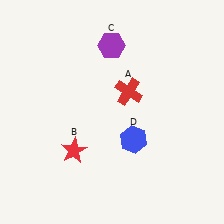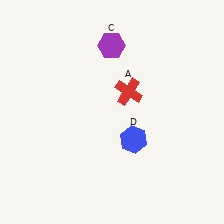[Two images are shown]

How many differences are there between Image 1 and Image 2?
There is 1 difference between the two images.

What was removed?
The red star (B) was removed in Image 2.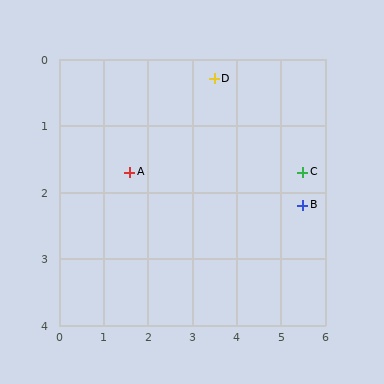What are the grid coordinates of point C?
Point C is at approximately (5.5, 1.7).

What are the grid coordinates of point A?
Point A is at approximately (1.6, 1.7).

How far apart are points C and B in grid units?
Points C and B are about 0.5 grid units apart.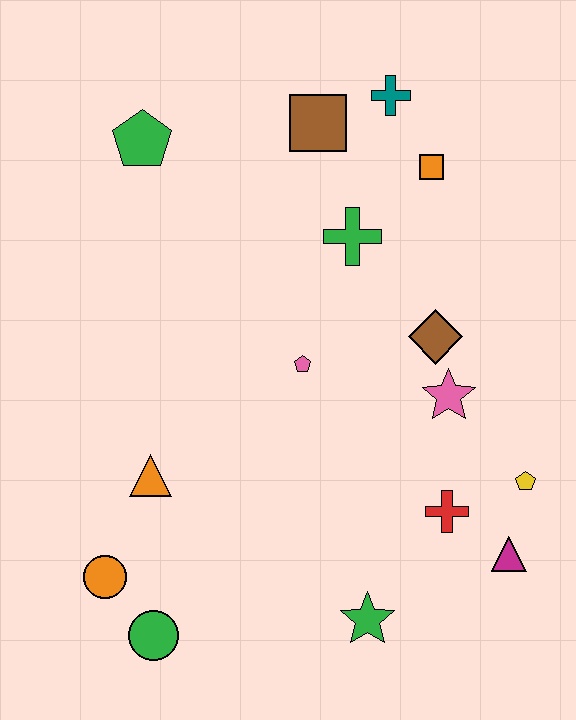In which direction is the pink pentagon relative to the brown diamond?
The pink pentagon is to the left of the brown diamond.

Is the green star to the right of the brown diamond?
No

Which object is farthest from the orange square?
The green circle is farthest from the orange square.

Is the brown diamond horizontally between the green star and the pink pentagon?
No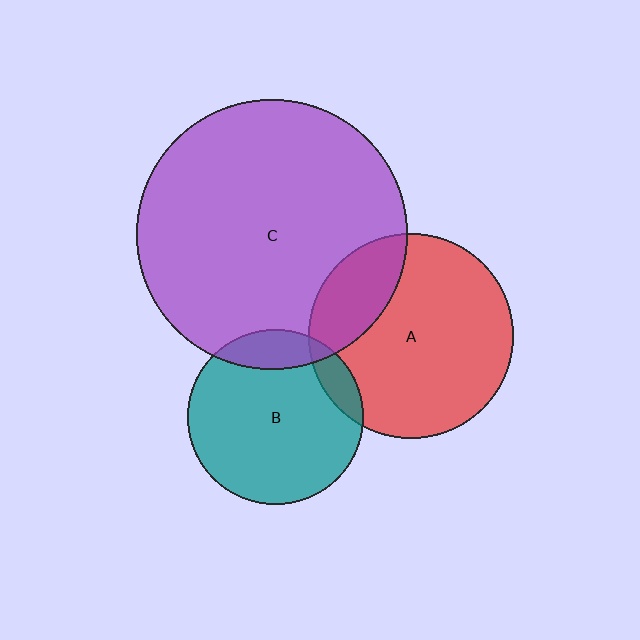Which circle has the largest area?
Circle C (purple).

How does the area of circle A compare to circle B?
Approximately 1.4 times.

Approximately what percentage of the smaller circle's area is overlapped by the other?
Approximately 20%.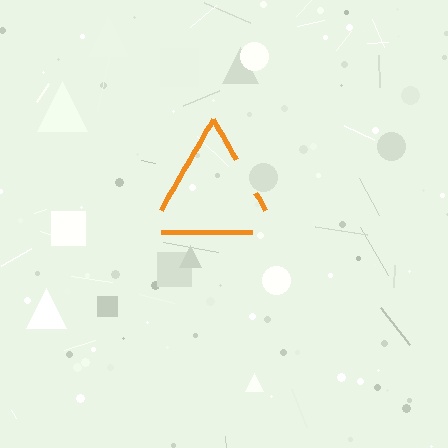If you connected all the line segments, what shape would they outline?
They would outline a triangle.